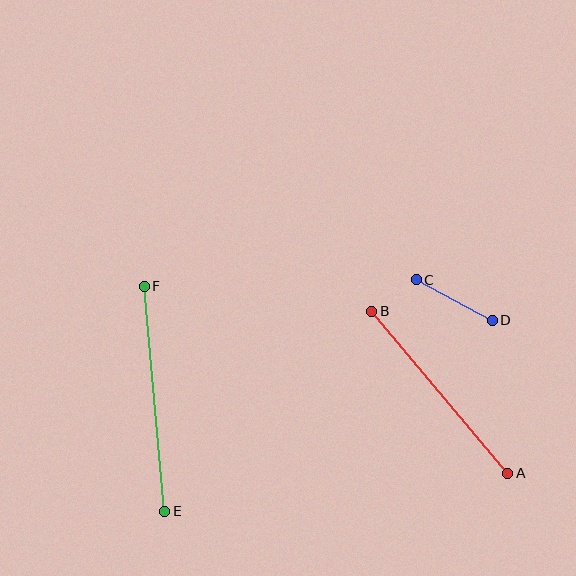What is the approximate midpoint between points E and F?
The midpoint is at approximately (154, 399) pixels.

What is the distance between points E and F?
The distance is approximately 226 pixels.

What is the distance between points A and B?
The distance is approximately 211 pixels.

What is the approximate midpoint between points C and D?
The midpoint is at approximately (454, 300) pixels.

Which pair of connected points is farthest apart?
Points E and F are farthest apart.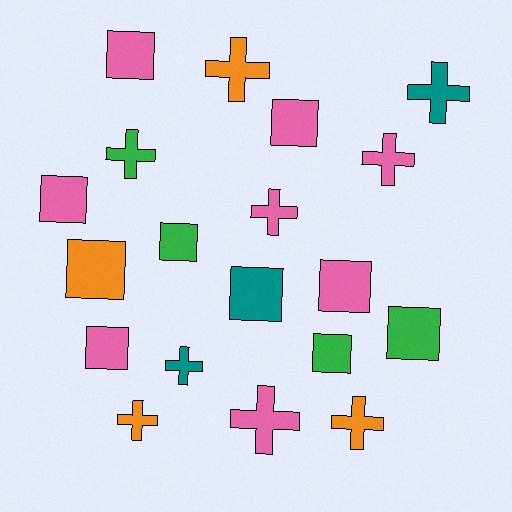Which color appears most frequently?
Pink, with 8 objects.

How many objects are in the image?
There are 19 objects.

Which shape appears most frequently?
Square, with 10 objects.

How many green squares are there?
There are 3 green squares.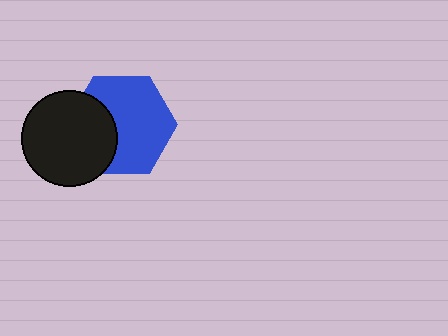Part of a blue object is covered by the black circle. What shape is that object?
It is a hexagon.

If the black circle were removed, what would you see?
You would see the complete blue hexagon.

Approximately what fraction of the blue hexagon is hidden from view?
Roughly 33% of the blue hexagon is hidden behind the black circle.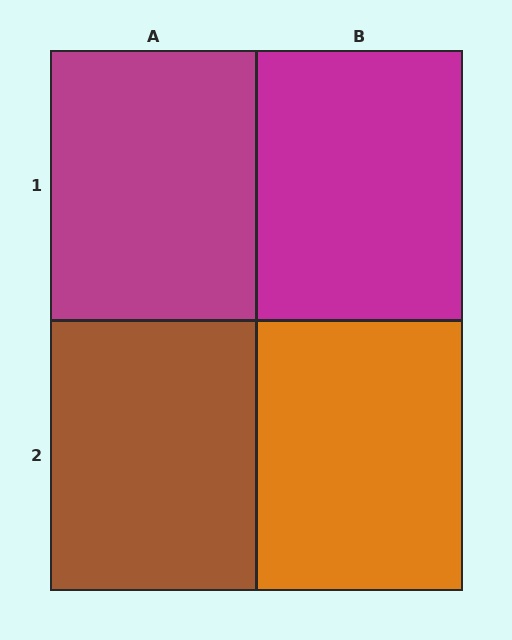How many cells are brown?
1 cell is brown.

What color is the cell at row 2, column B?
Orange.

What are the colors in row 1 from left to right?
Magenta, magenta.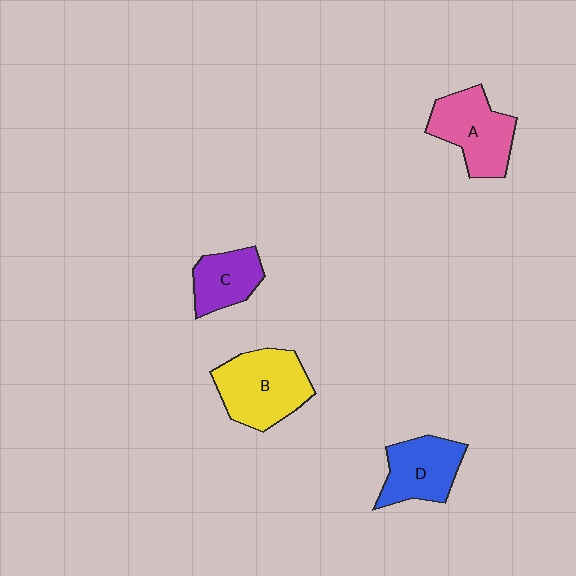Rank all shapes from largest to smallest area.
From largest to smallest: B (yellow), A (pink), D (blue), C (purple).